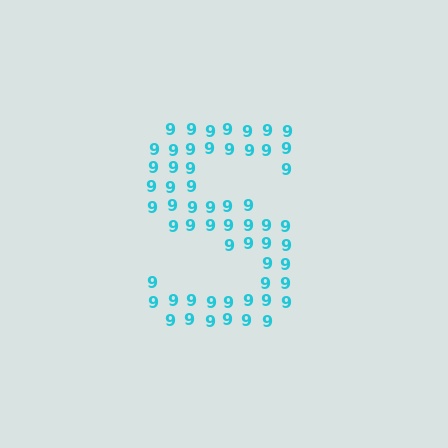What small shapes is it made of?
It is made of small digit 9's.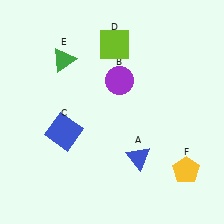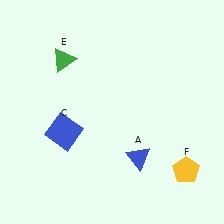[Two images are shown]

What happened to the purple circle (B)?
The purple circle (B) was removed in Image 2. It was in the top-right area of Image 1.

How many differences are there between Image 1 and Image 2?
There are 2 differences between the two images.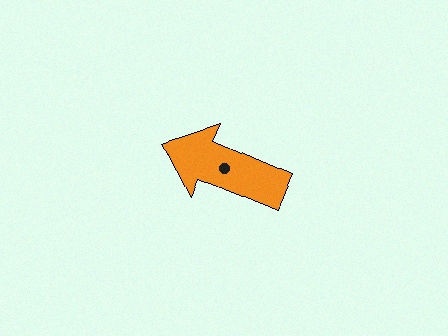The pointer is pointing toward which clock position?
Roughly 10 o'clock.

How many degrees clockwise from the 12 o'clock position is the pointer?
Approximately 293 degrees.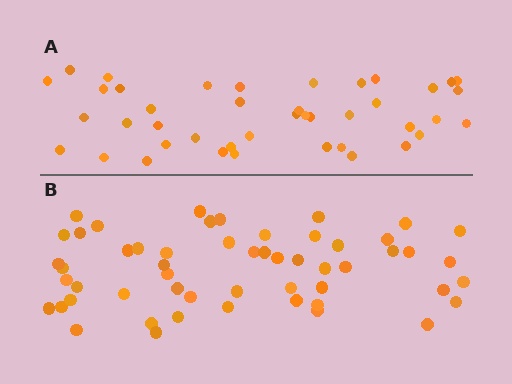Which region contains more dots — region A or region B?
Region B (the bottom region) has more dots.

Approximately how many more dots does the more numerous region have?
Region B has roughly 12 or so more dots than region A.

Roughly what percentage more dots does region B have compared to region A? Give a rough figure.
About 30% more.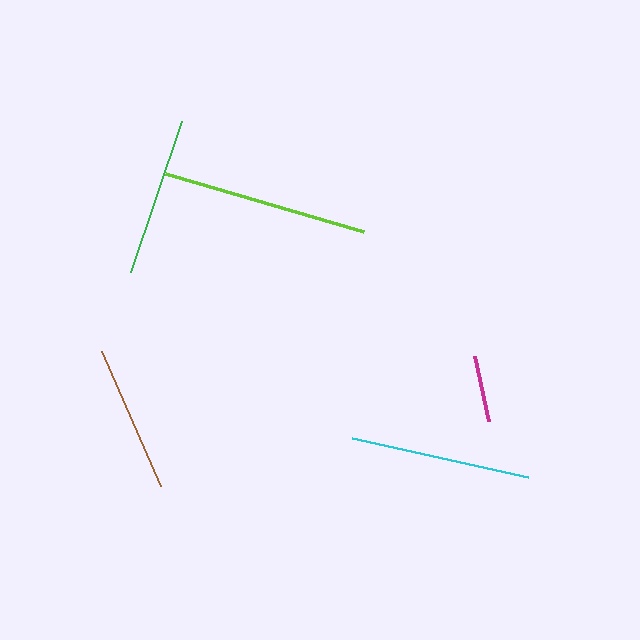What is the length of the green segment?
The green segment is approximately 159 pixels long.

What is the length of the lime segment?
The lime segment is approximately 207 pixels long.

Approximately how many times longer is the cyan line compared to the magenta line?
The cyan line is approximately 2.7 times the length of the magenta line.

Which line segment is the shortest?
The magenta line is the shortest at approximately 66 pixels.